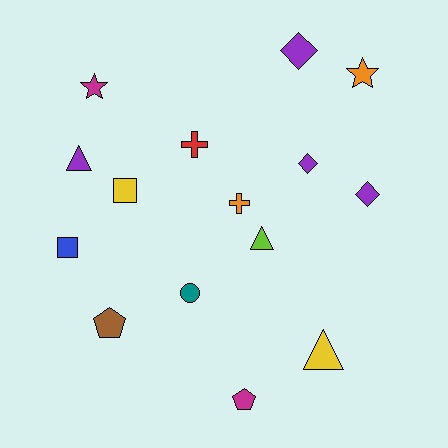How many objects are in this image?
There are 15 objects.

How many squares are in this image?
There are 2 squares.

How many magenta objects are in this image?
There are 2 magenta objects.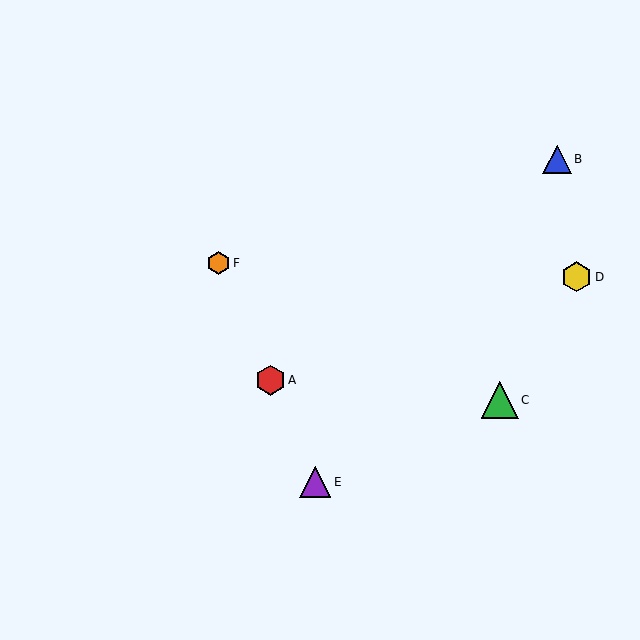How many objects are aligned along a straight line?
3 objects (A, E, F) are aligned along a straight line.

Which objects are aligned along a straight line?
Objects A, E, F are aligned along a straight line.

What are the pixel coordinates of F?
Object F is at (219, 263).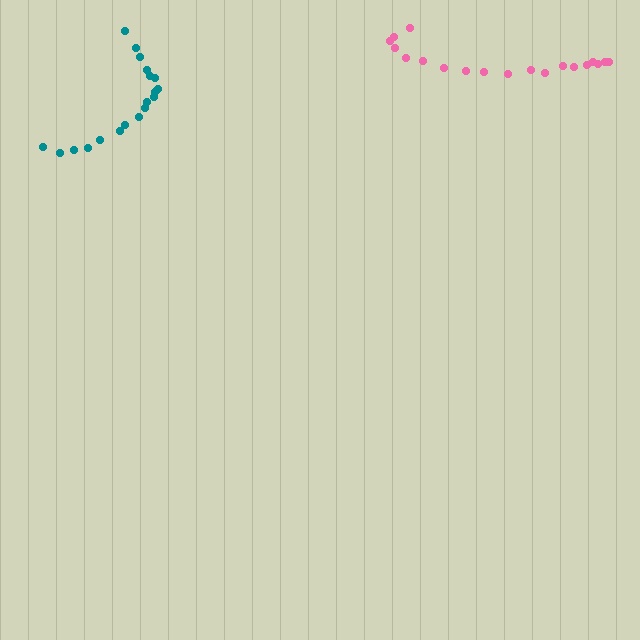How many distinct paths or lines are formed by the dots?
There are 2 distinct paths.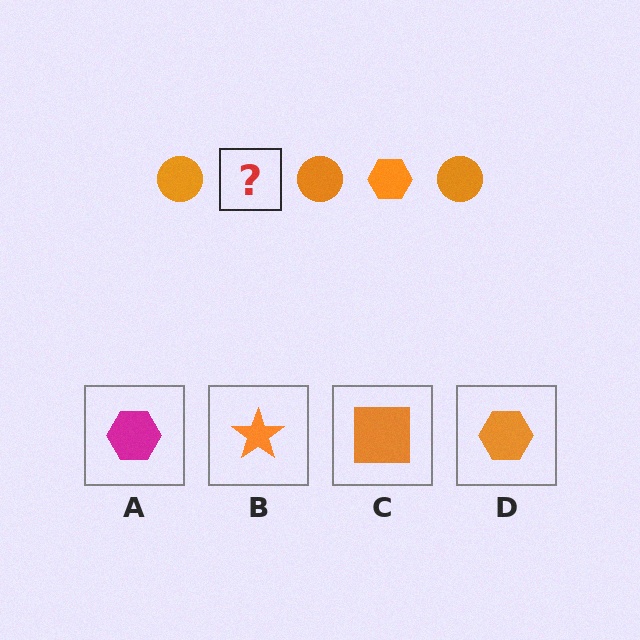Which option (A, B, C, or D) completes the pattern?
D.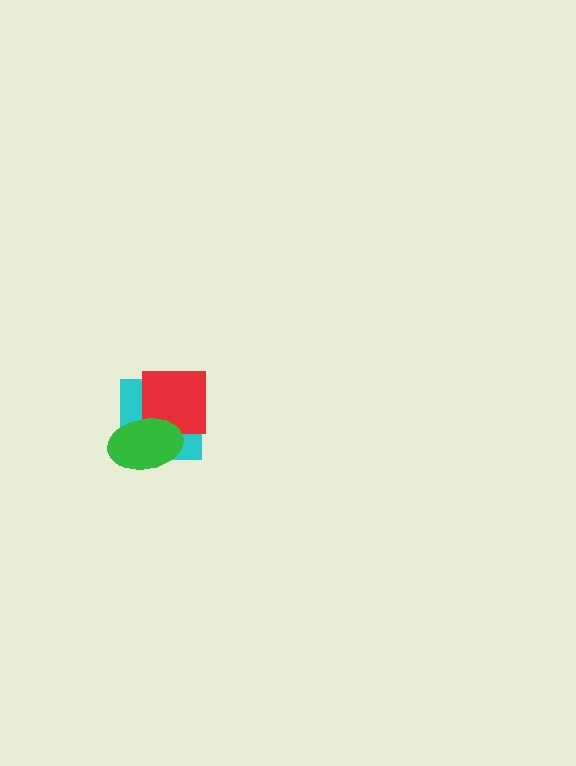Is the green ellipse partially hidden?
No, no other shape covers it.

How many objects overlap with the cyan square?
2 objects overlap with the cyan square.